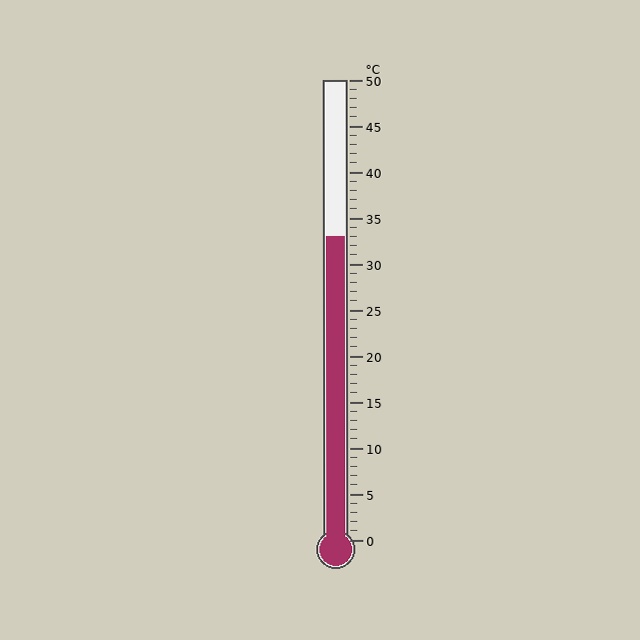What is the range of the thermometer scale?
The thermometer scale ranges from 0°C to 50°C.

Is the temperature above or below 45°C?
The temperature is below 45°C.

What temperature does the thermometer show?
The thermometer shows approximately 33°C.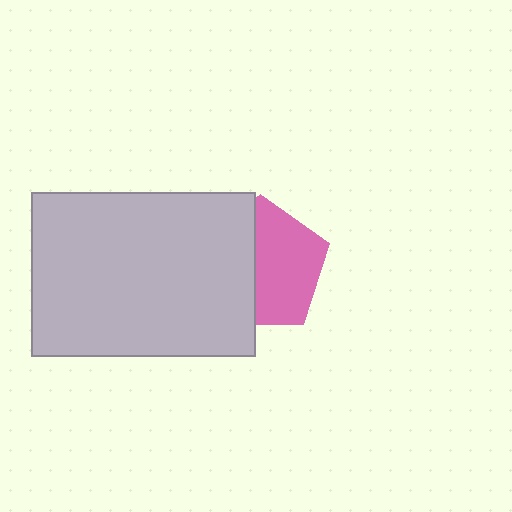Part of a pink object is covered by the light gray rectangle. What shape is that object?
It is a pentagon.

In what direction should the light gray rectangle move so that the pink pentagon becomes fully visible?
The light gray rectangle should move left. That is the shortest direction to clear the overlap and leave the pink pentagon fully visible.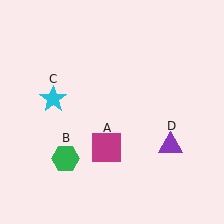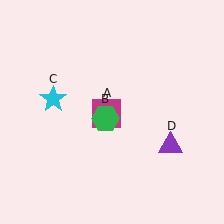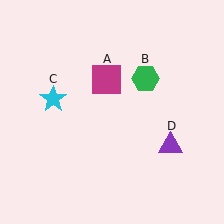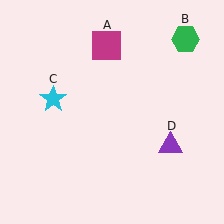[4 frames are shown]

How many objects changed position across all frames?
2 objects changed position: magenta square (object A), green hexagon (object B).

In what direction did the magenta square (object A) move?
The magenta square (object A) moved up.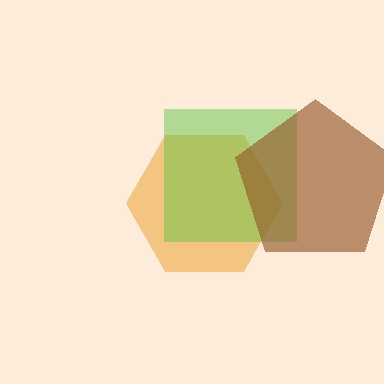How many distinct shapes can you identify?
There are 3 distinct shapes: an orange hexagon, a lime square, a brown pentagon.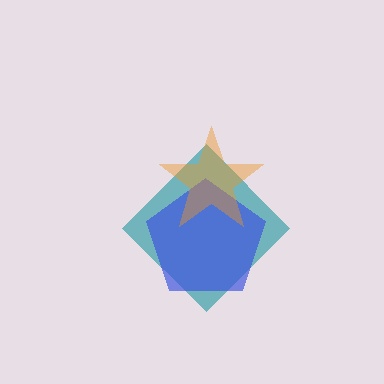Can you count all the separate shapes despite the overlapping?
Yes, there are 3 separate shapes.